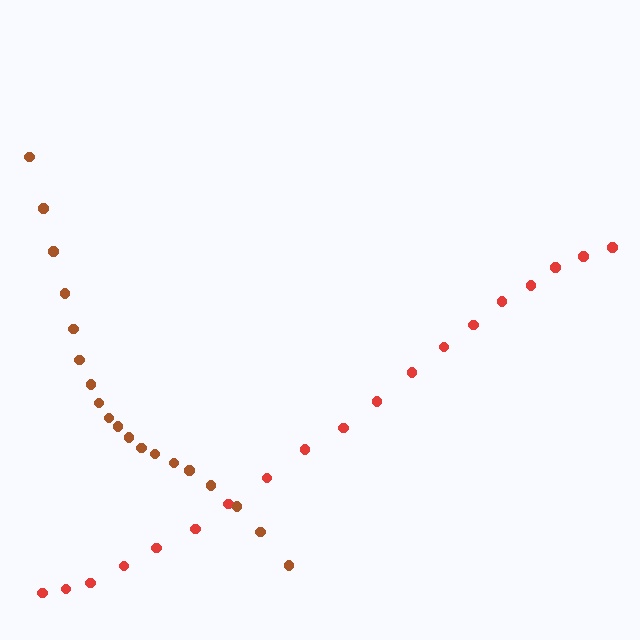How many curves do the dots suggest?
There are 2 distinct paths.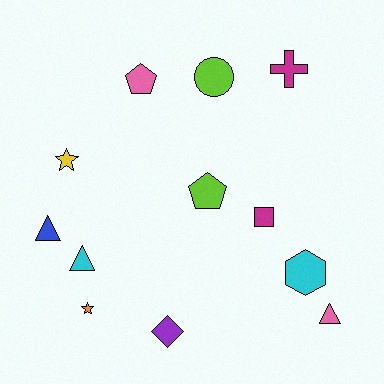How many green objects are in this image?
There are no green objects.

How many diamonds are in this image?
There is 1 diamond.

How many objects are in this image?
There are 12 objects.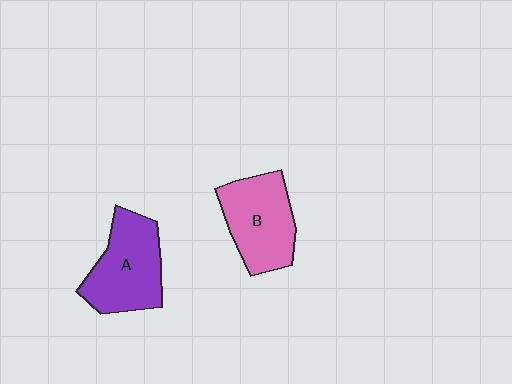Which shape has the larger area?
Shape A (purple).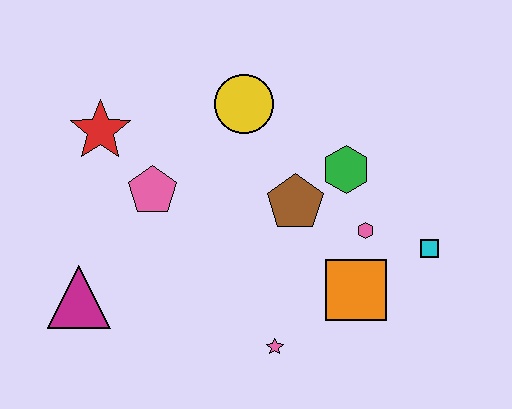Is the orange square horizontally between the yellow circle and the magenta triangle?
No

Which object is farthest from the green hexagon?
The magenta triangle is farthest from the green hexagon.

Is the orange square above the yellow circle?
No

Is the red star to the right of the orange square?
No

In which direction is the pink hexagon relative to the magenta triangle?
The pink hexagon is to the right of the magenta triangle.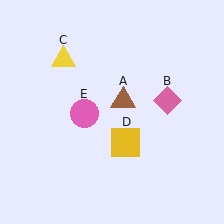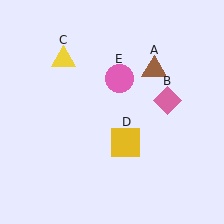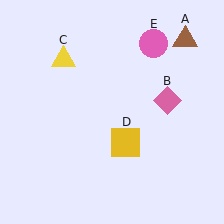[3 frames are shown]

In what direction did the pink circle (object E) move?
The pink circle (object E) moved up and to the right.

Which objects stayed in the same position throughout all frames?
Pink diamond (object B) and yellow triangle (object C) and yellow square (object D) remained stationary.